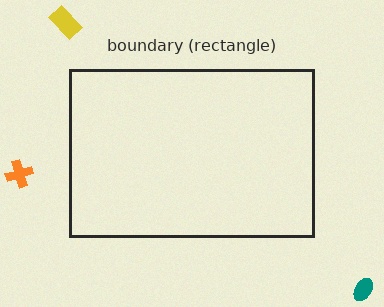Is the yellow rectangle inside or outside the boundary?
Outside.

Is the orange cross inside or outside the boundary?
Outside.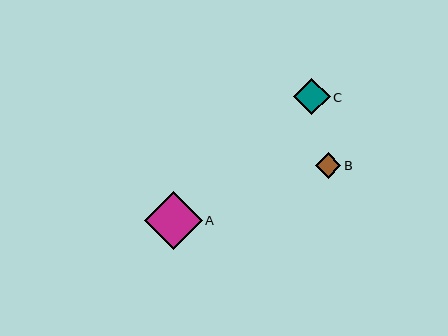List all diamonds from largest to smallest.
From largest to smallest: A, C, B.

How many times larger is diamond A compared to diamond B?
Diamond A is approximately 2.3 times the size of diamond B.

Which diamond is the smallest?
Diamond B is the smallest with a size of approximately 25 pixels.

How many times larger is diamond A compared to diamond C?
Diamond A is approximately 1.6 times the size of diamond C.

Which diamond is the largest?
Diamond A is the largest with a size of approximately 58 pixels.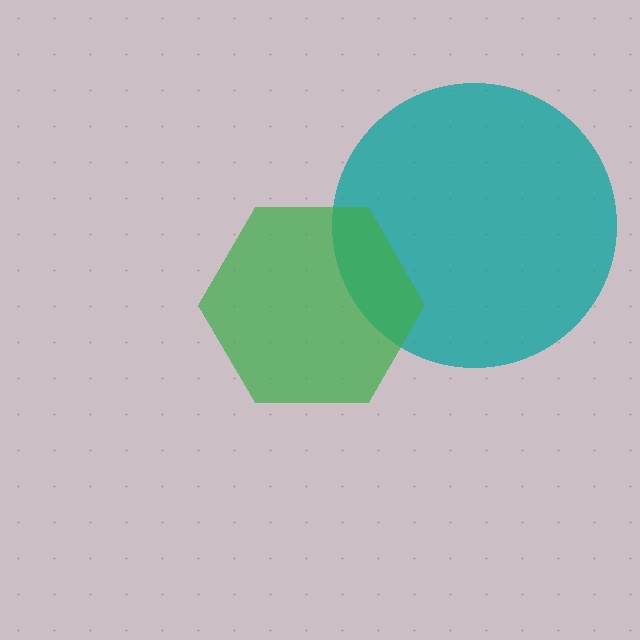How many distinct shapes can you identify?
There are 2 distinct shapes: a teal circle, a green hexagon.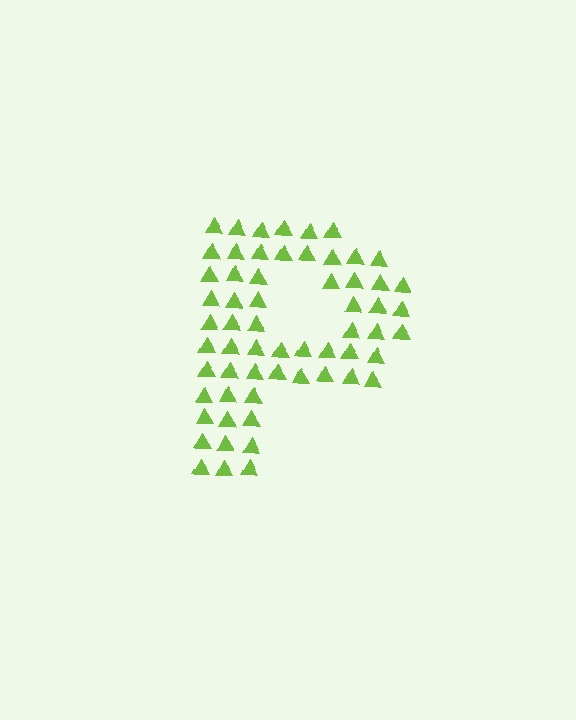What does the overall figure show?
The overall figure shows the letter P.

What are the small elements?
The small elements are triangles.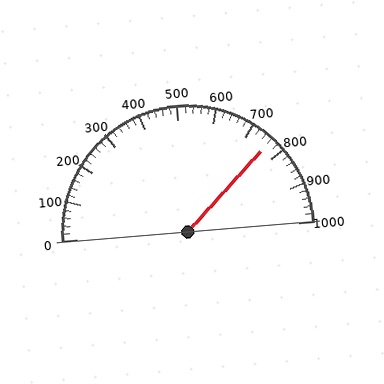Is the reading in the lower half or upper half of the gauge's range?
The reading is in the upper half of the range (0 to 1000).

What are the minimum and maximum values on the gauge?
The gauge ranges from 0 to 1000.